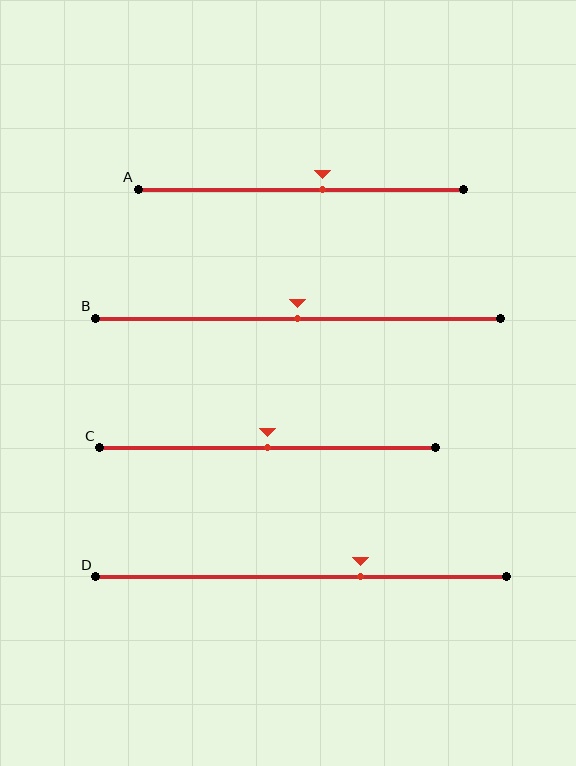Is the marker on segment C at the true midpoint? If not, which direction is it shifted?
Yes, the marker on segment C is at the true midpoint.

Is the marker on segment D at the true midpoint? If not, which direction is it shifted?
No, the marker on segment D is shifted to the right by about 14% of the segment length.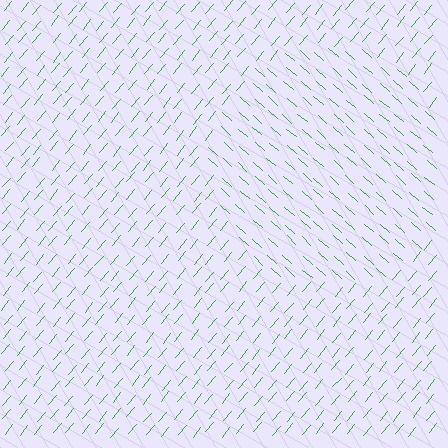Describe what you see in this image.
The image is filled with small green line segments. A circle region in the image has lines oriented differently from the surrounding lines, creating a visible texture boundary.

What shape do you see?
I see a circle.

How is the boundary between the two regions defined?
The boundary is defined purely by a change in line orientation (approximately 88 degrees difference). All lines are the same color and thickness.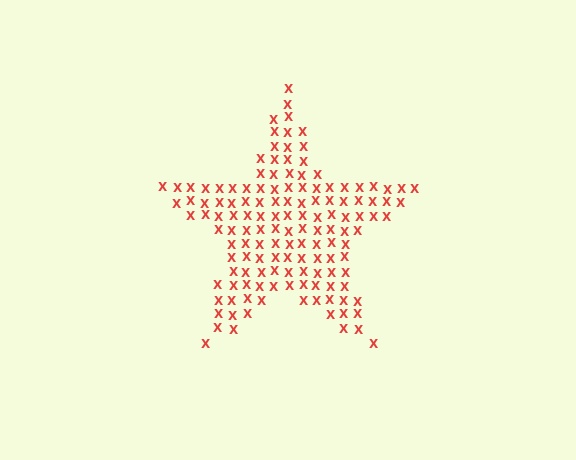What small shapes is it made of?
It is made of small letter X's.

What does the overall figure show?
The overall figure shows a star.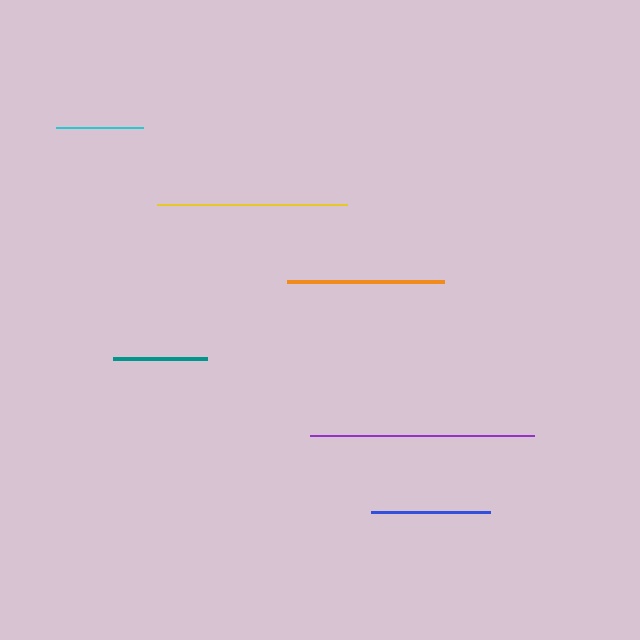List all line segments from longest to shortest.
From longest to shortest: purple, yellow, orange, blue, teal, cyan.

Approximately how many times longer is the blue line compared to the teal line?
The blue line is approximately 1.3 times the length of the teal line.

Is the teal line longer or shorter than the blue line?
The blue line is longer than the teal line.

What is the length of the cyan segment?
The cyan segment is approximately 86 pixels long.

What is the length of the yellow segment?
The yellow segment is approximately 189 pixels long.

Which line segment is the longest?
The purple line is the longest at approximately 224 pixels.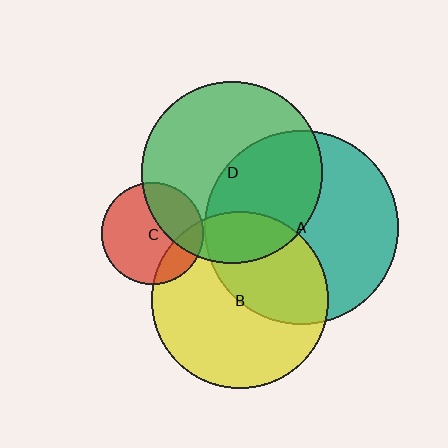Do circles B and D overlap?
Yes.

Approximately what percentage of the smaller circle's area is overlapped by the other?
Approximately 20%.